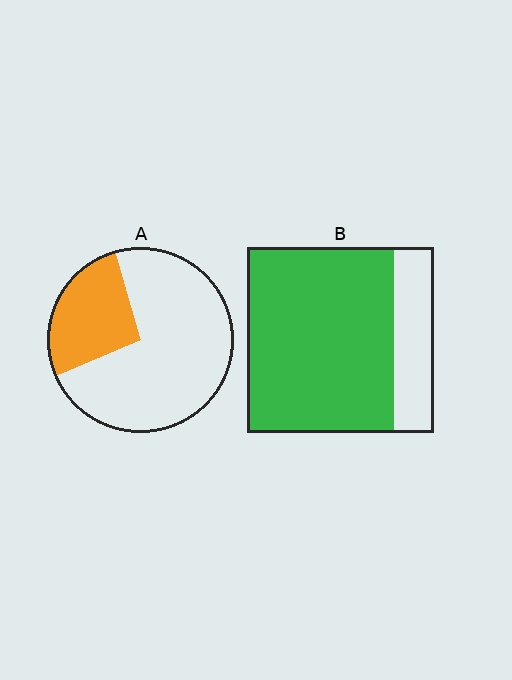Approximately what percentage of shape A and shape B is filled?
A is approximately 25% and B is approximately 80%.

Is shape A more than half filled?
No.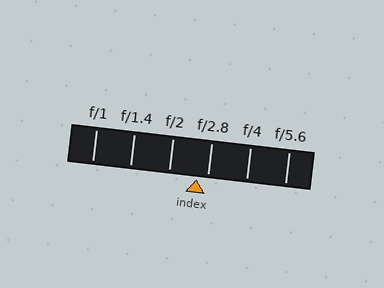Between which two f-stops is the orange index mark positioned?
The index mark is between f/2 and f/2.8.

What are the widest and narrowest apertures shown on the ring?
The widest aperture shown is f/1 and the narrowest is f/5.6.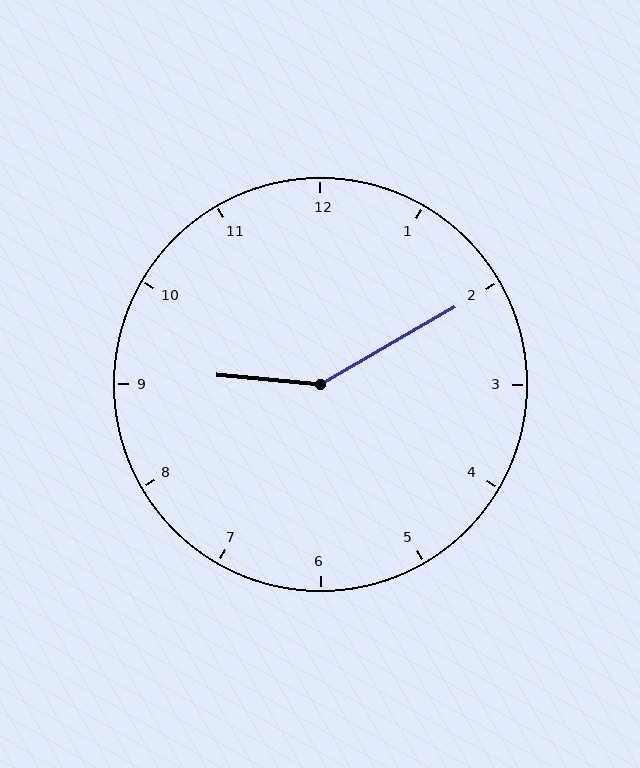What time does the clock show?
9:10.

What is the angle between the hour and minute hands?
Approximately 145 degrees.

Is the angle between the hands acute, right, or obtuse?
It is obtuse.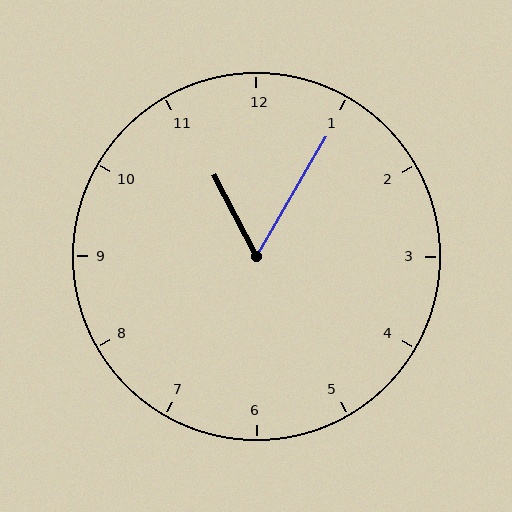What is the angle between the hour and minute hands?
Approximately 58 degrees.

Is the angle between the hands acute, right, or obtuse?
It is acute.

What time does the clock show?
11:05.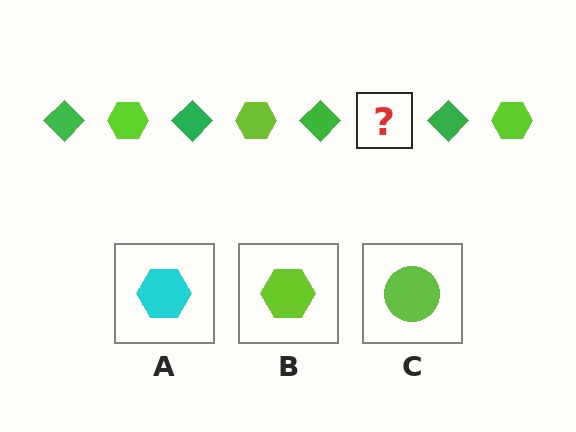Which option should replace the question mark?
Option B.